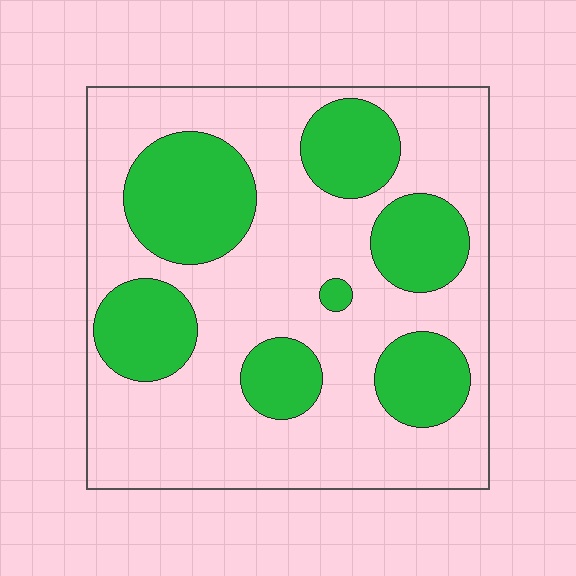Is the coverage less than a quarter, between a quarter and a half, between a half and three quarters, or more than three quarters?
Between a quarter and a half.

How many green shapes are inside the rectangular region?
7.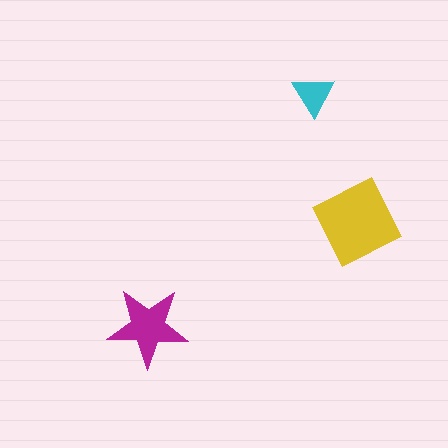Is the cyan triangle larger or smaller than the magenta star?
Smaller.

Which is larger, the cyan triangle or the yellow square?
The yellow square.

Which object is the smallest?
The cyan triangle.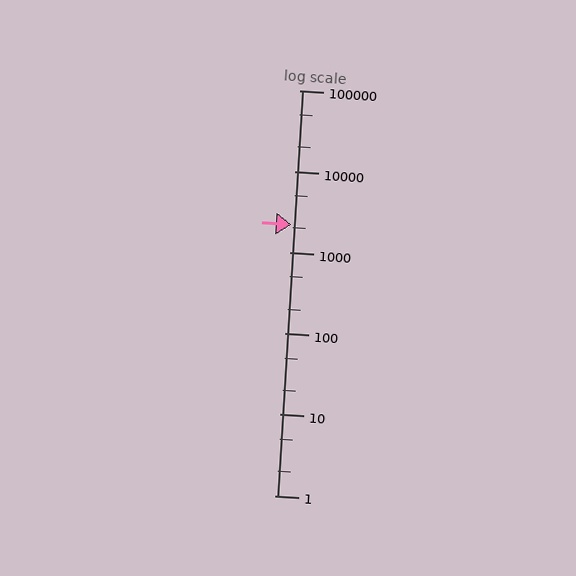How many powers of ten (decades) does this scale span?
The scale spans 5 decades, from 1 to 100000.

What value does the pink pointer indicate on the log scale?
The pointer indicates approximately 2200.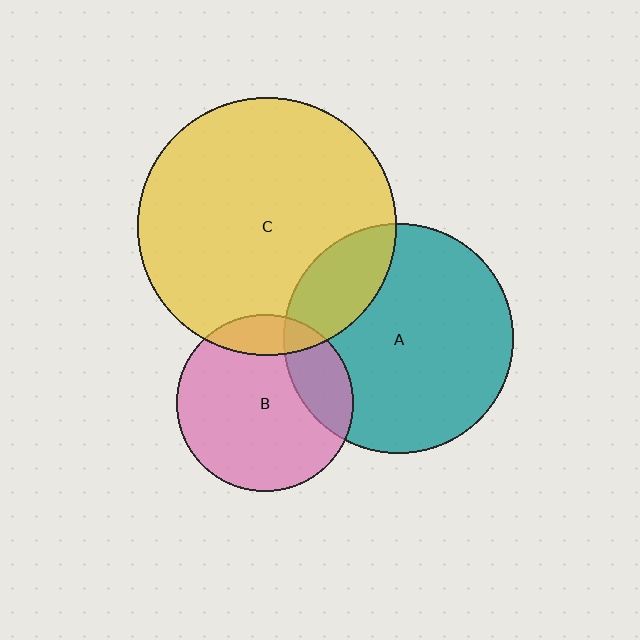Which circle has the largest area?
Circle C (yellow).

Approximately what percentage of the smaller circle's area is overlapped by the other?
Approximately 20%.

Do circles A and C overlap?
Yes.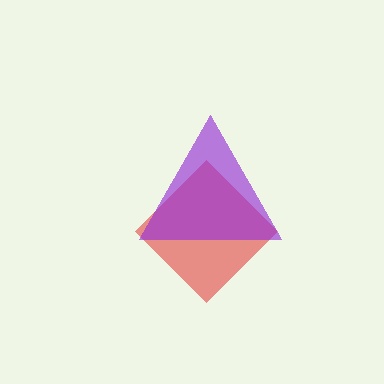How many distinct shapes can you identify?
There are 2 distinct shapes: a red diamond, a purple triangle.